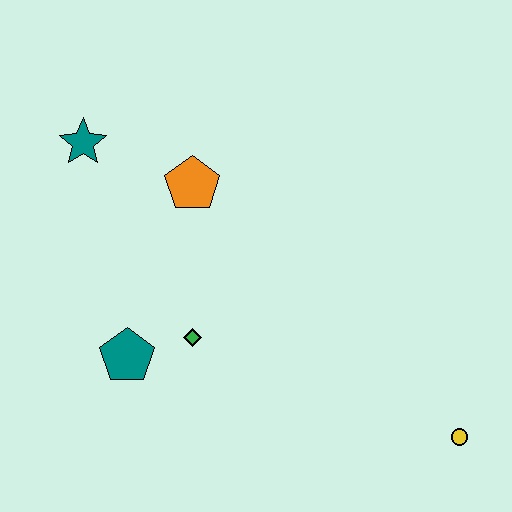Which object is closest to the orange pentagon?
The teal star is closest to the orange pentagon.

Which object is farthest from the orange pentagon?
The yellow circle is farthest from the orange pentagon.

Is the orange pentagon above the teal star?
No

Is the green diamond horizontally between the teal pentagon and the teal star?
No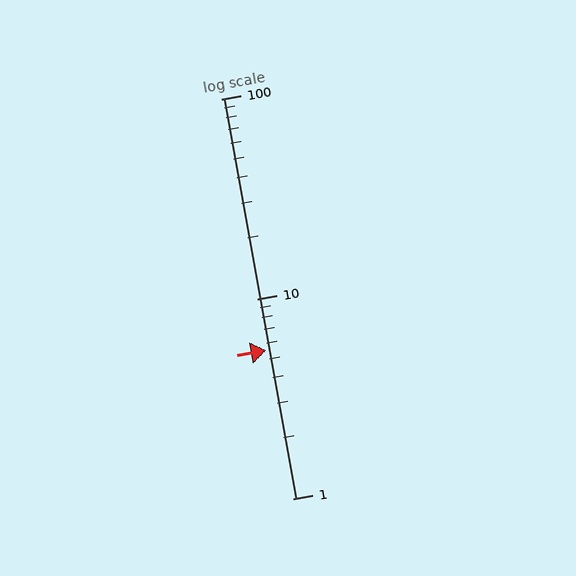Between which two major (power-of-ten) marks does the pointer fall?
The pointer is between 1 and 10.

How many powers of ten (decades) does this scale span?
The scale spans 2 decades, from 1 to 100.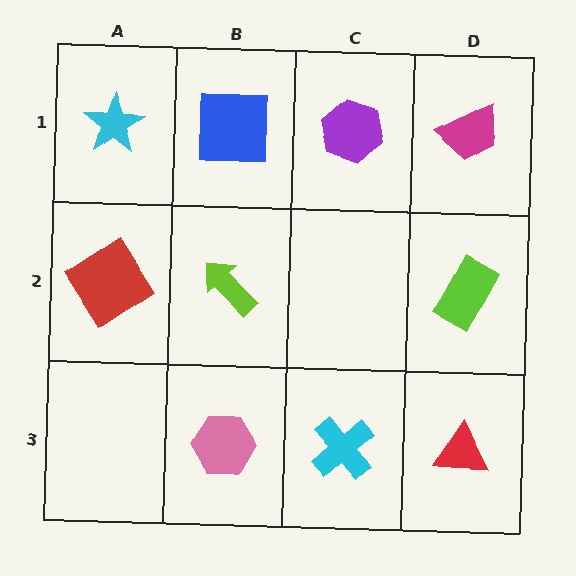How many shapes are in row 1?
4 shapes.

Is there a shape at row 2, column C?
No, that cell is empty.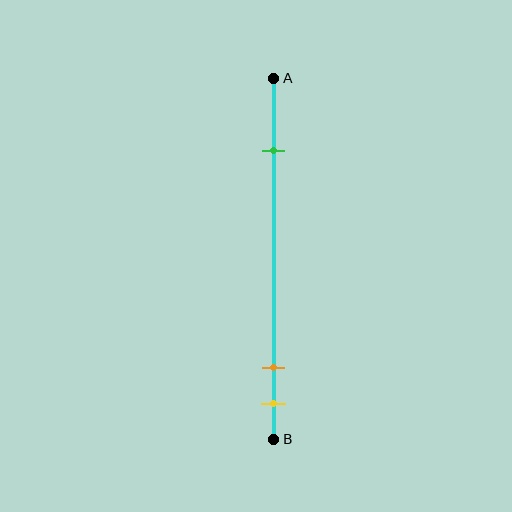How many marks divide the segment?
There are 3 marks dividing the segment.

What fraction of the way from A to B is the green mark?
The green mark is approximately 20% (0.2) of the way from A to B.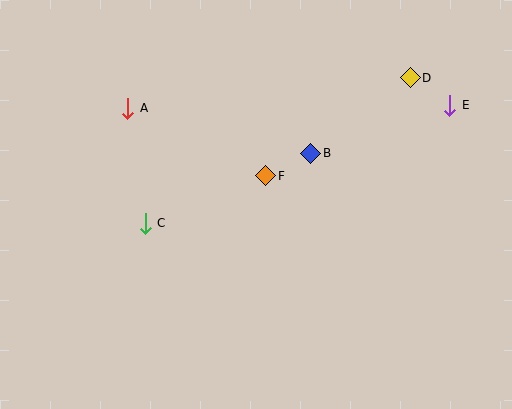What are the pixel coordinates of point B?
Point B is at (311, 153).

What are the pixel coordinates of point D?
Point D is at (410, 78).